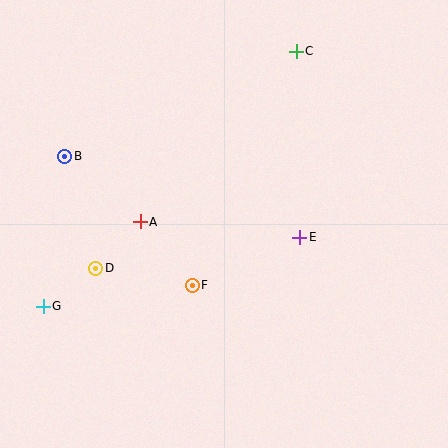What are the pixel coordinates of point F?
Point F is at (192, 285).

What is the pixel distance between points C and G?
The distance between C and G is 359 pixels.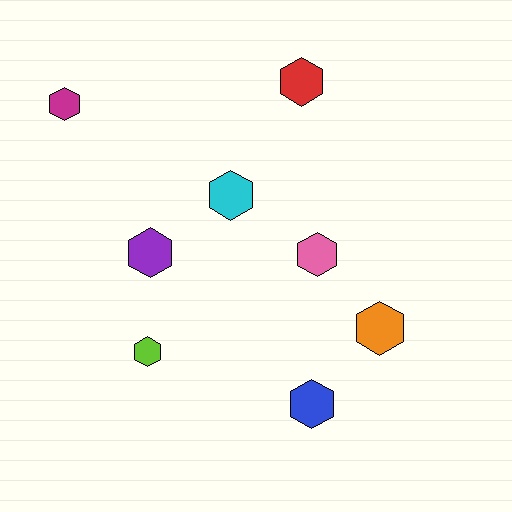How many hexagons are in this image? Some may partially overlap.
There are 8 hexagons.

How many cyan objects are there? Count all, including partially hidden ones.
There is 1 cyan object.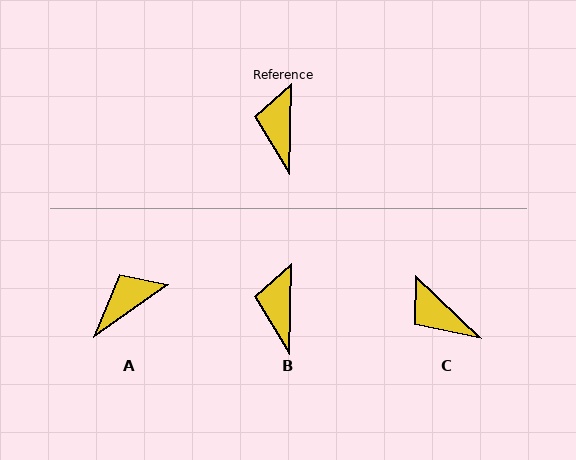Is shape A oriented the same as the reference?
No, it is off by about 53 degrees.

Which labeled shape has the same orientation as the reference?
B.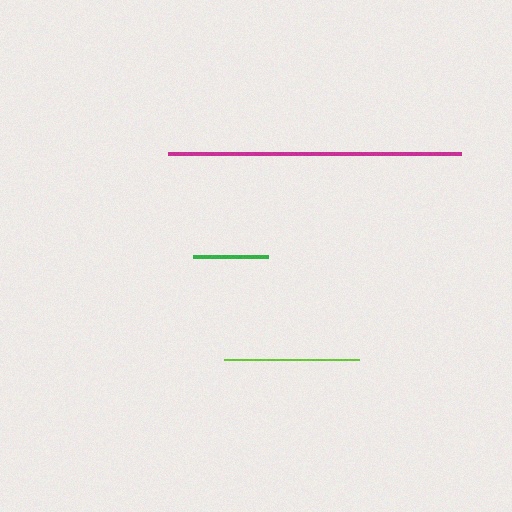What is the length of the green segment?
The green segment is approximately 76 pixels long.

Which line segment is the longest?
The magenta line is the longest at approximately 293 pixels.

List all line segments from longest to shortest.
From longest to shortest: magenta, lime, green.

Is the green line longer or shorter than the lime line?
The lime line is longer than the green line.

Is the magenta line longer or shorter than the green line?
The magenta line is longer than the green line.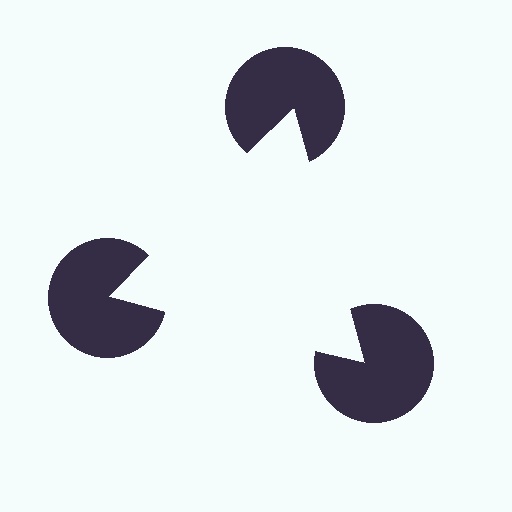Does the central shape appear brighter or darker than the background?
It typically appears slightly brighter than the background, even though no actual brightness change is drawn.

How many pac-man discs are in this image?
There are 3 — one at each vertex of the illusory triangle.